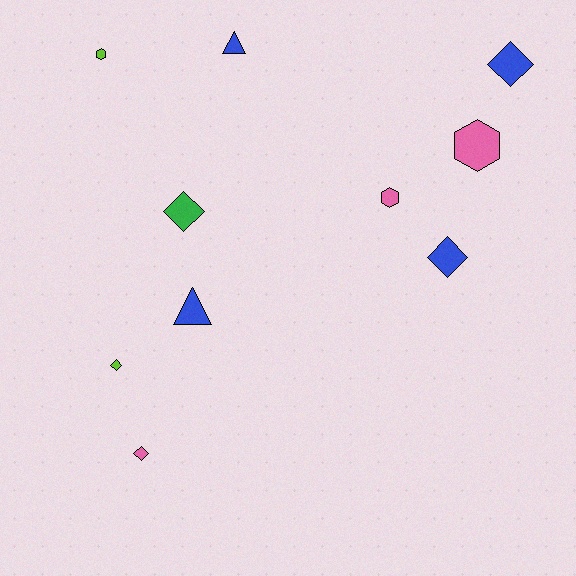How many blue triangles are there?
There are 2 blue triangles.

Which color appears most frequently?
Blue, with 4 objects.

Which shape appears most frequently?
Diamond, with 5 objects.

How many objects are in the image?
There are 10 objects.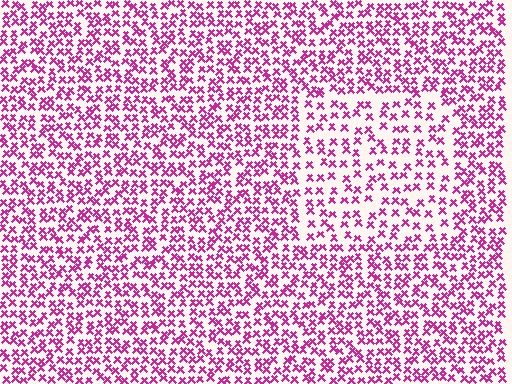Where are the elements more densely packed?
The elements are more densely packed outside the rectangle boundary.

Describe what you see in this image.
The image contains small magenta elements arranged at two different densities. A rectangle-shaped region is visible where the elements are less densely packed than the surrounding area.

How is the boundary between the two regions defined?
The boundary is defined by a change in element density (approximately 1.7x ratio). All elements are the same color, size, and shape.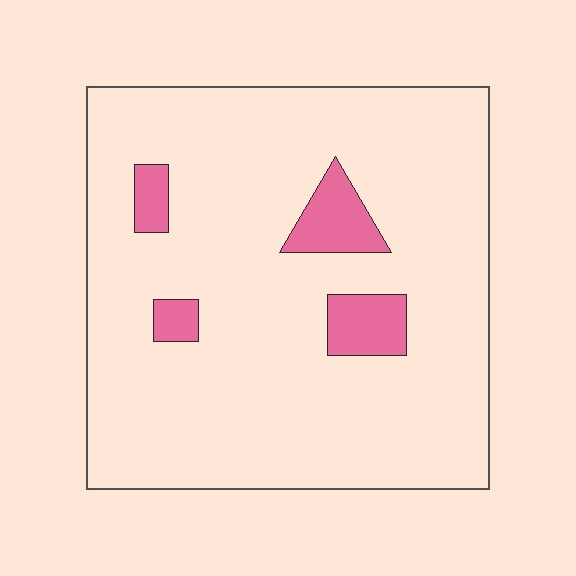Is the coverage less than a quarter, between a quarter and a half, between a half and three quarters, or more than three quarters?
Less than a quarter.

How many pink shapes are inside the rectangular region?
4.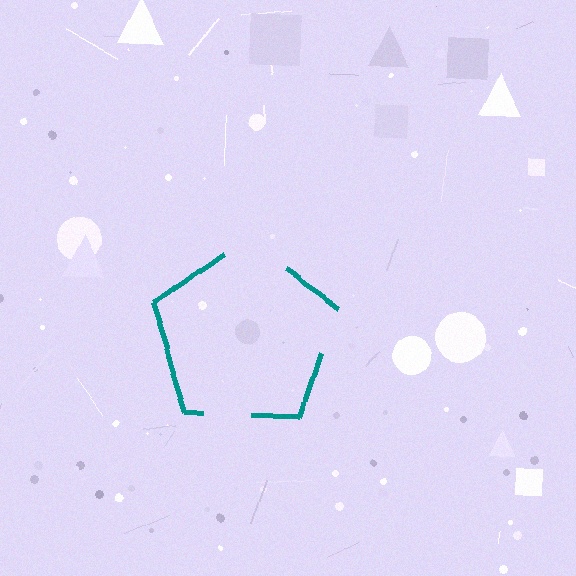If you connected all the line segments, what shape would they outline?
They would outline a pentagon.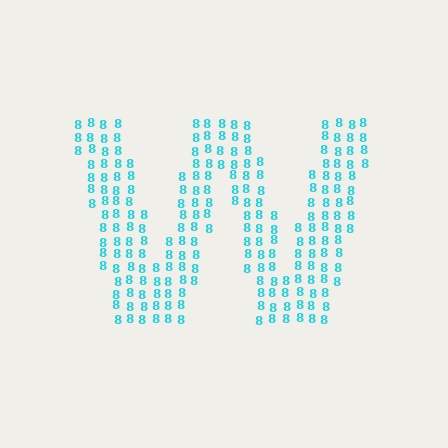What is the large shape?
The large shape is the letter W.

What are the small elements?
The small elements are digit 8's.